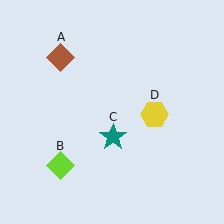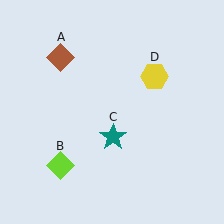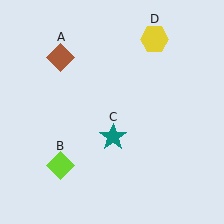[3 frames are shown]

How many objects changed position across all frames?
1 object changed position: yellow hexagon (object D).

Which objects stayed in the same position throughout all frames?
Brown diamond (object A) and lime diamond (object B) and teal star (object C) remained stationary.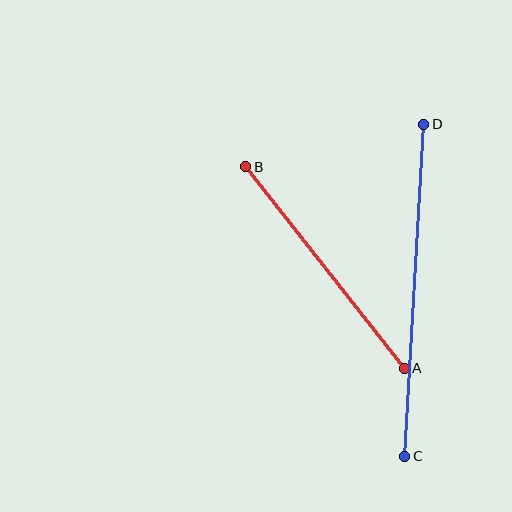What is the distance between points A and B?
The distance is approximately 256 pixels.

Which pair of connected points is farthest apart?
Points C and D are farthest apart.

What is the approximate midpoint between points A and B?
The midpoint is at approximately (325, 267) pixels.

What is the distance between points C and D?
The distance is approximately 332 pixels.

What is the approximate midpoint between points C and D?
The midpoint is at approximately (414, 290) pixels.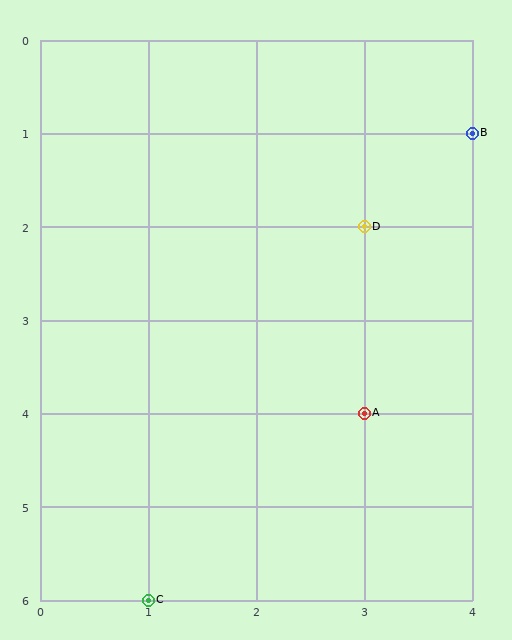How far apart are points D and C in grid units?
Points D and C are 2 columns and 4 rows apart (about 4.5 grid units diagonally).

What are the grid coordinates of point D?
Point D is at grid coordinates (3, 2).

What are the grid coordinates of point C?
Point C is at grid coordinates (1, 6).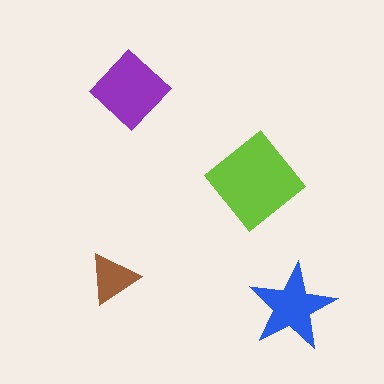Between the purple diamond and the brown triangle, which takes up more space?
The purple diamond.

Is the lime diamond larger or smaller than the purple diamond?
Larger.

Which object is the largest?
The lime diamond.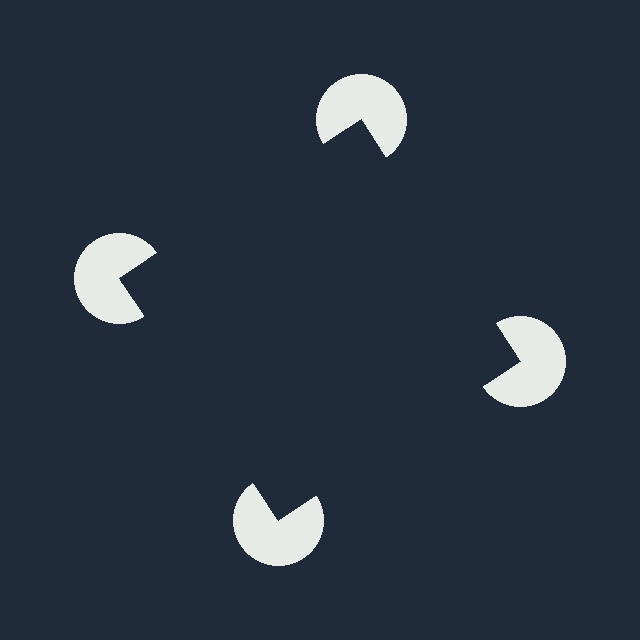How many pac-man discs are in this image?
There are 4 — one at each vertex of the illusory square.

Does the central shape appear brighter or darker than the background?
It typically appears slightly darker than the background, even though no actual brightness change is drawn.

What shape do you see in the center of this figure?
An illusory square — its edges are inferred from the aligned wedge cuts in the pac-man discs, not physically drawn.